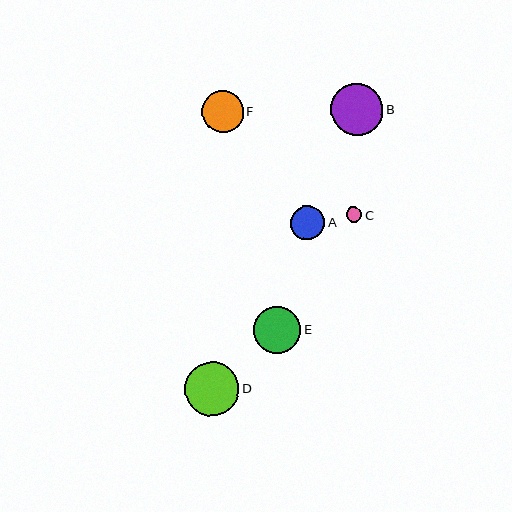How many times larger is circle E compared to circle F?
Circle E is approximately 1.1 times the size of circle F.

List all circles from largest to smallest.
From largest to smallest: D, B, E, F, A, C.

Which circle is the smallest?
Circle C is the smallest with a size of approximately 15 pixels.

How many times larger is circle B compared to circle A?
Circle B is approximately 1.5 times the size of circle A.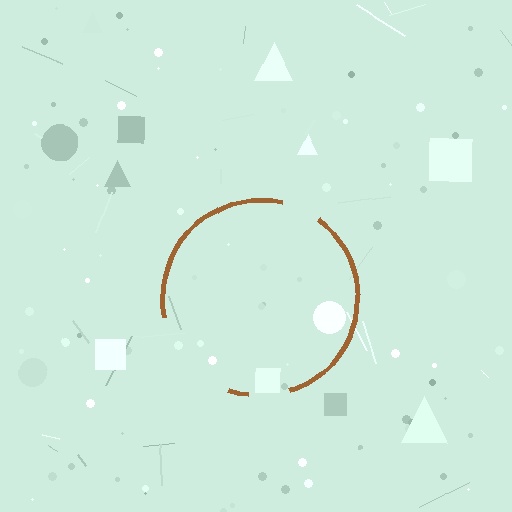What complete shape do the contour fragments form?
The contour fragments form a circle.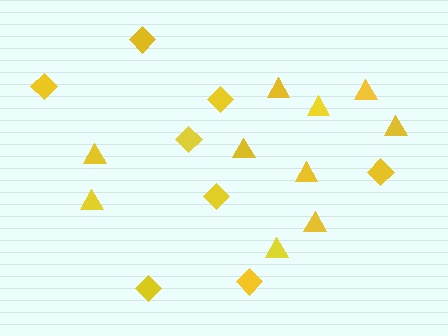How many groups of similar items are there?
There are 2 groups: one group of triangles (10) and one group of diamonds (8).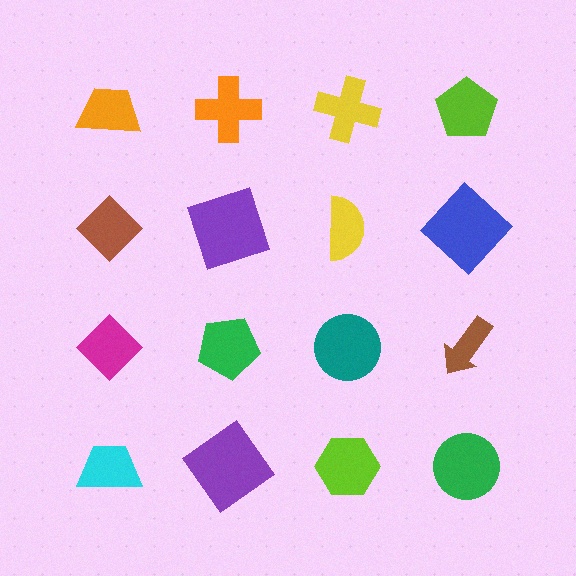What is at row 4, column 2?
A purple diamond.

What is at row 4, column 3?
A lime hexagon.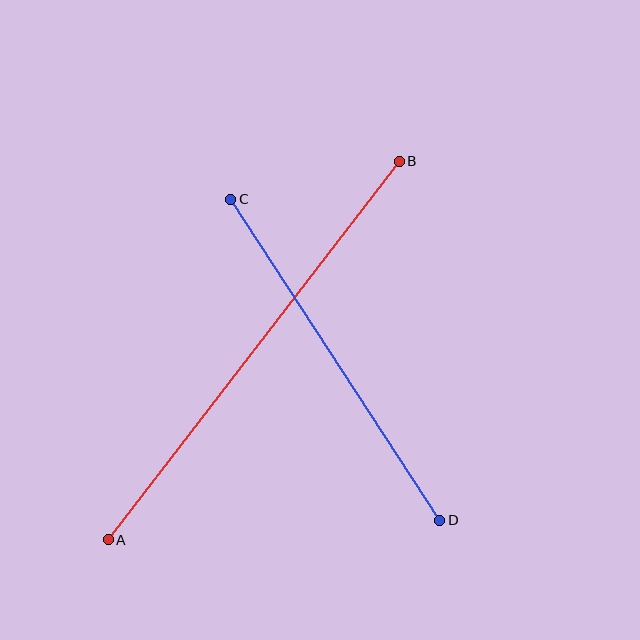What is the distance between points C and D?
The distance is approximately 383 pixels.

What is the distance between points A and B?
The distance is approximately 477 pixels.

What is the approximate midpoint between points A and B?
The midpoint is at approximately (254, 350) pixels.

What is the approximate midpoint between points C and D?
The midpoint is at approximately (335, 360) pixels.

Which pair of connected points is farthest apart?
Points A and B are farthest apart.